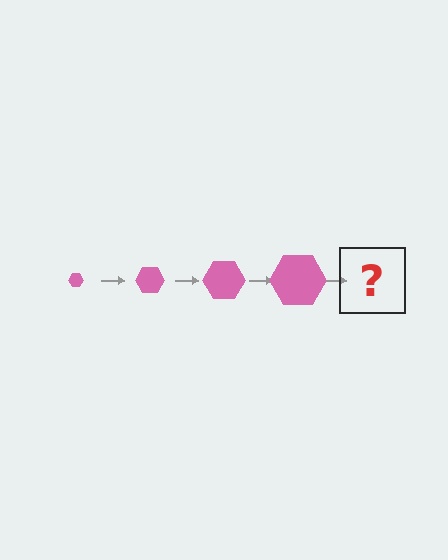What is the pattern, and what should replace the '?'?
The pattern is that the hexagon gets progressively larger each step. The '?' should be a pink hexagon, larger than the previous one.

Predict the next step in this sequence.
The next step is a pink hexagon, larger than the previous one.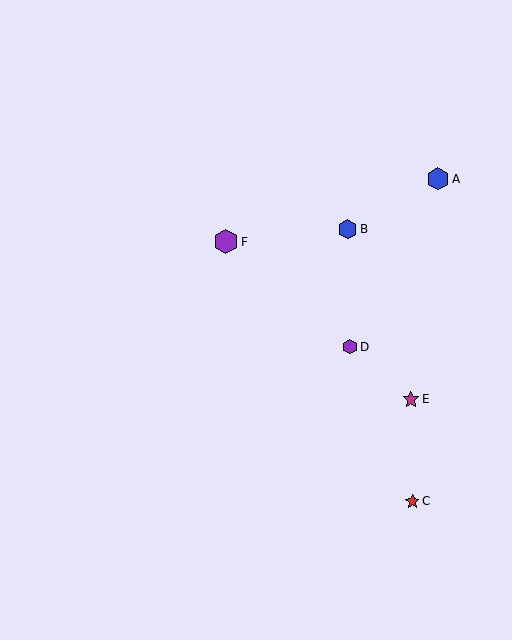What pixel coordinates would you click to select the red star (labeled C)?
Click at (412, 501) to select the red star C.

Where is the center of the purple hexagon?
The center of the purple hexagon is at (350, 347).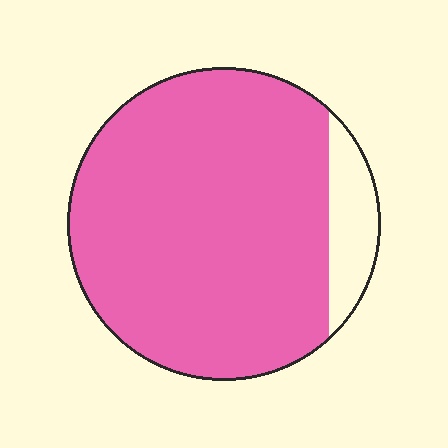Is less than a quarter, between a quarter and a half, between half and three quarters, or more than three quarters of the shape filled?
More than three quarters.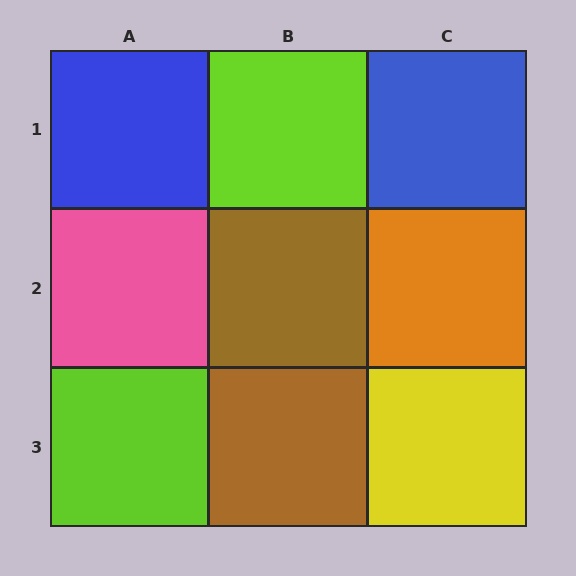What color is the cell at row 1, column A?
Blue.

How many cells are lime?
2 cells are lime.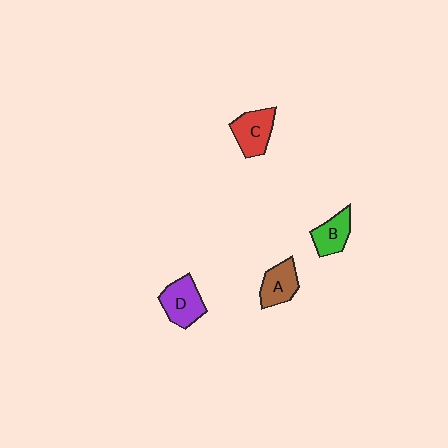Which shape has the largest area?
Shape D (purple).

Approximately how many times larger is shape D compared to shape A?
Approximately 1.2 times.